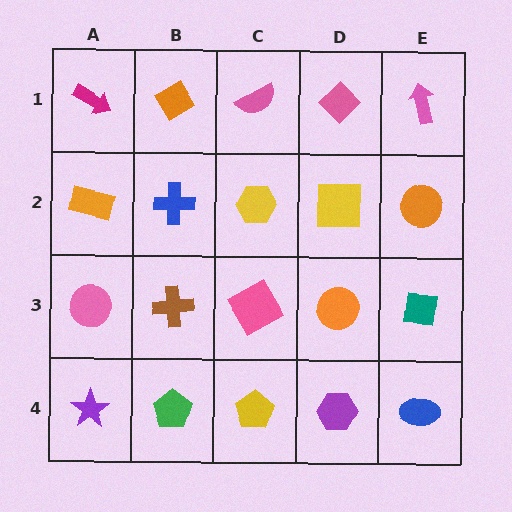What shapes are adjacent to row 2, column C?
A pink semicircle (row 1, column C), a pink square (row 3, column C), a blue cross (row 2, column B), a yellow square (row 2, column D).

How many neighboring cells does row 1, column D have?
3.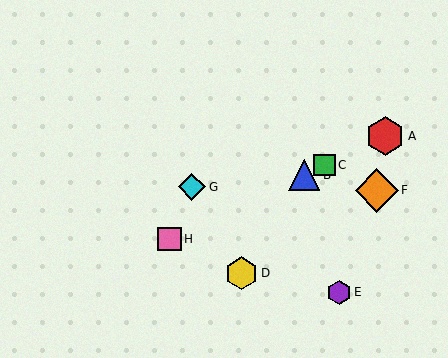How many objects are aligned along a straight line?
4 objects (A, B, C, H) are aligned along a straight line.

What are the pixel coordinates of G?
Object G is at (192, 187).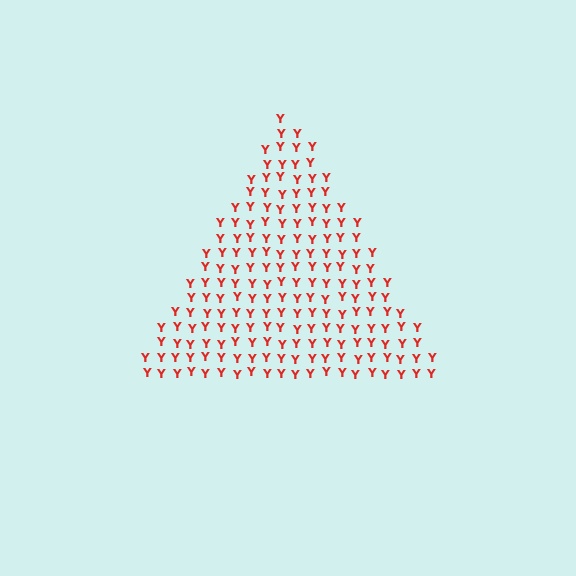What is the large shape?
The large shape is a triangle.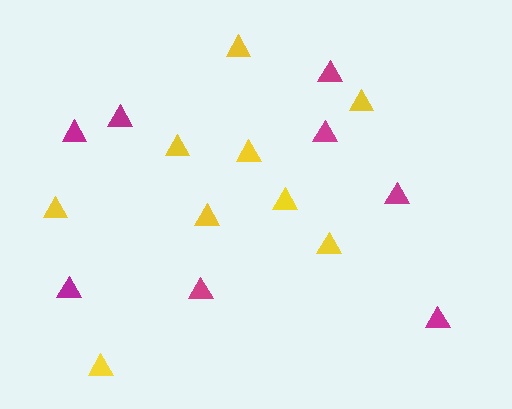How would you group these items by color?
There are 2 groups: one group of yellow triangles (9) and one group of magenta triangles (8).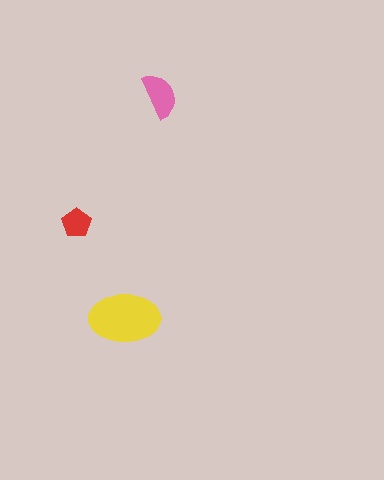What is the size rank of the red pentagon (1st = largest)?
3rd.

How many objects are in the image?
There are 3 objects in the image.